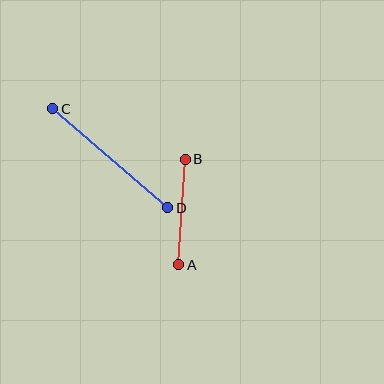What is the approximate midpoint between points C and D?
The midpoint is at approximately (110, 158) pixels.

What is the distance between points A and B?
The distance is approximately 106 pixels.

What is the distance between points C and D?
The distance is approximately 152 pixels.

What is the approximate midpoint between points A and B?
The midpoint is at approximately (182, 212) pixels.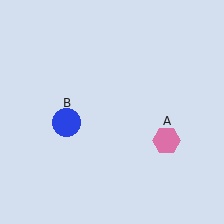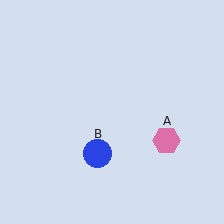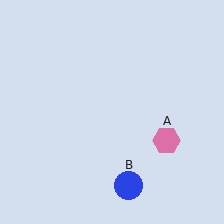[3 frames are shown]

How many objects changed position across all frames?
1 object changed position: blue circle (object B).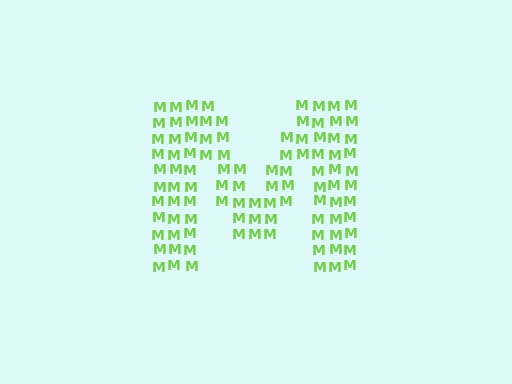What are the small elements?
The small elements are letter M's.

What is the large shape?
The large shape is the letter M.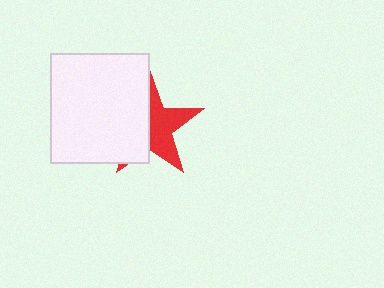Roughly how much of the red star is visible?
About half of it is visible (roughly 52%).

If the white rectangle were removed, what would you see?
You would see the complete red star.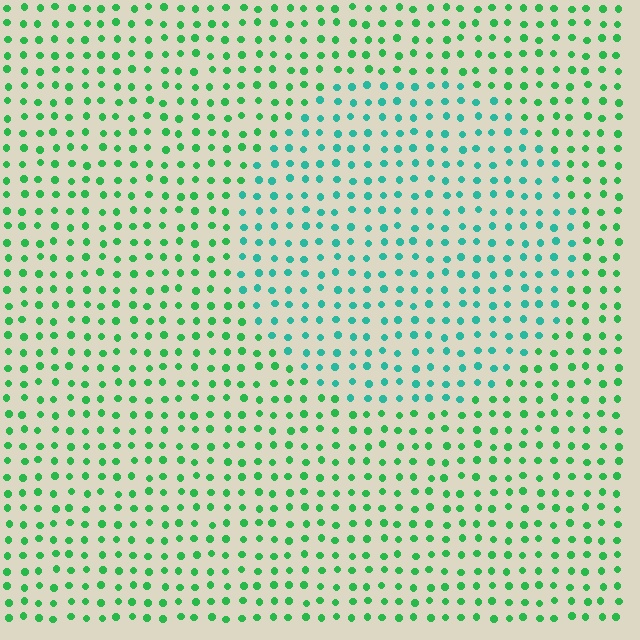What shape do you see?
I see a circle.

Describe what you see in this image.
The image is filled with small green elements in a uniform arrangement. A circle-shaped region is visible where the elements are tinted to a slightly different hue, forming a subtle color boundary.